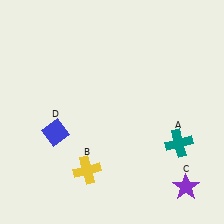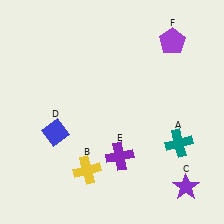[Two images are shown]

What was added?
A purple cross (E), a purple pentagon (F) were added in Image 2.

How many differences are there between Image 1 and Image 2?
There are 2 differences between the two images.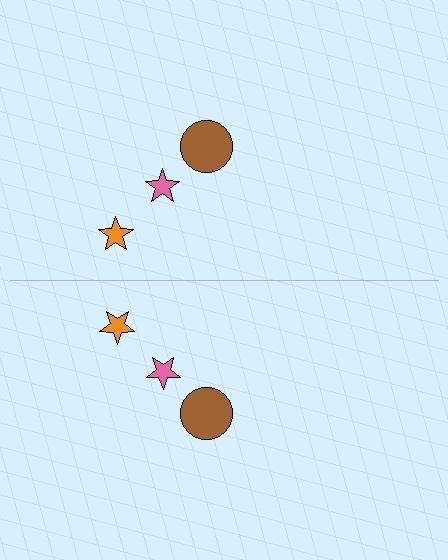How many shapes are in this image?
There are 6 shapes in this image.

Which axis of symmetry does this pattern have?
The pattern has a horizontal axis of symmetry running through the center of the image.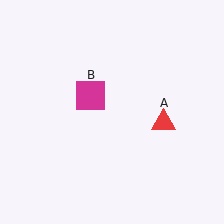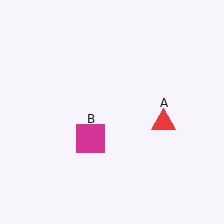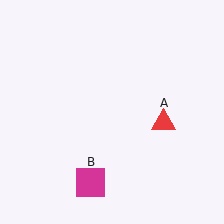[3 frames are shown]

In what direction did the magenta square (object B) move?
The magenta square (object B) moved down.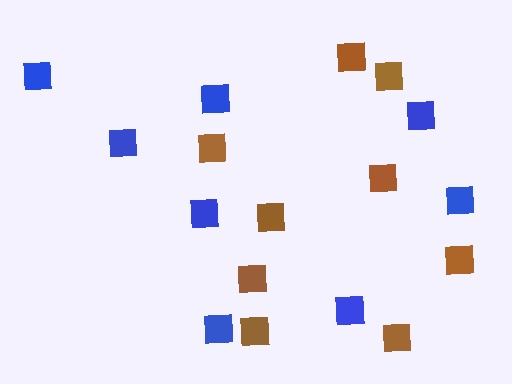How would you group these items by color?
There are 2 groups: one group of brown squares (9) and one group of blue squares (8).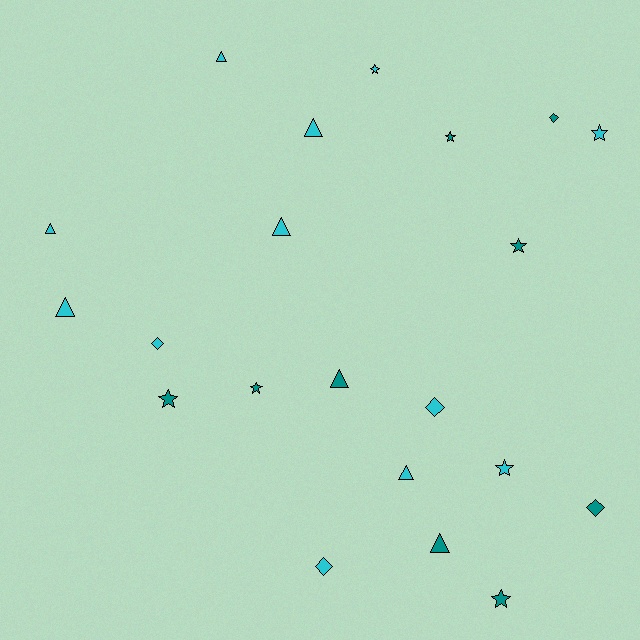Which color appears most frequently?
Cyan, with 12 objects.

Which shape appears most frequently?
Star, with 8 objects.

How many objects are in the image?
There are 21 objects.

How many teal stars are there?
There are 5 teal stars.